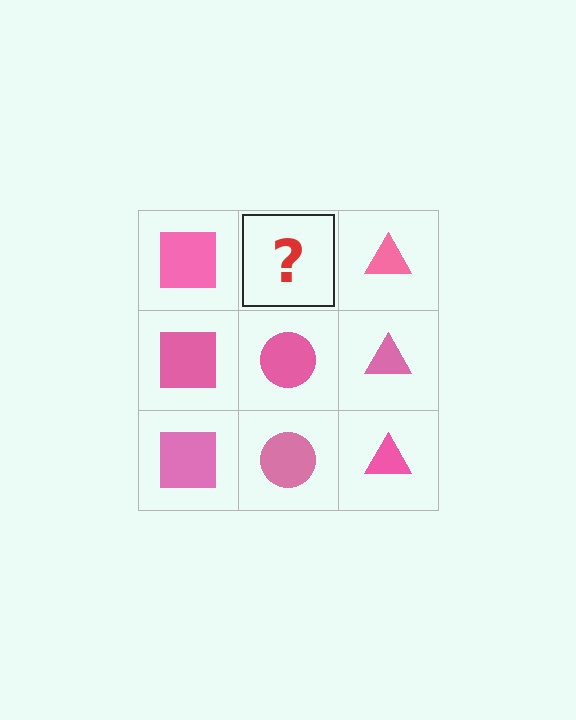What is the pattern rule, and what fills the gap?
The rule is that each column has a consistent shape. The gap should be filled with a pink circle.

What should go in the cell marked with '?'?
The missing cell should contain a pink circle.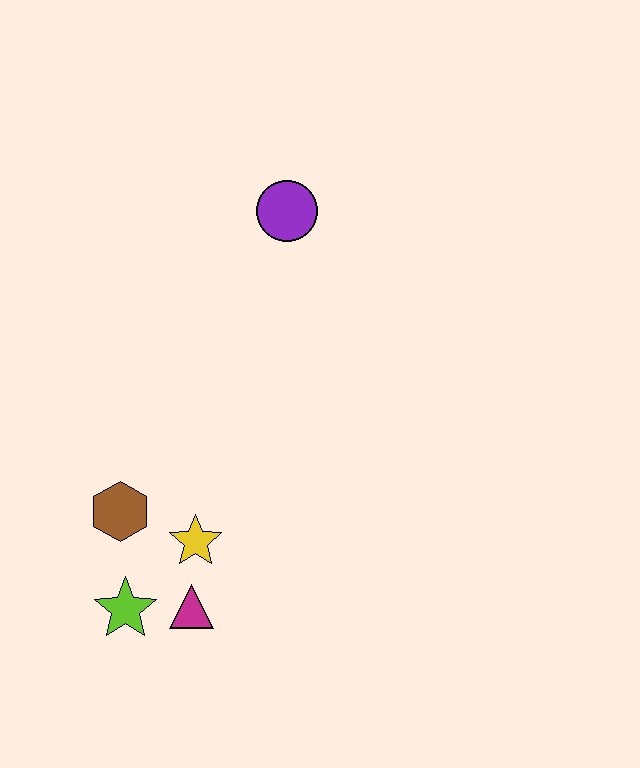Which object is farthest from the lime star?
The purple circle is farthest from the lime star.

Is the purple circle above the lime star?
Yes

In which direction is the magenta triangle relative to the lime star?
The magenta triangle is to the right of the lime star.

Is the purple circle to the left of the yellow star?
No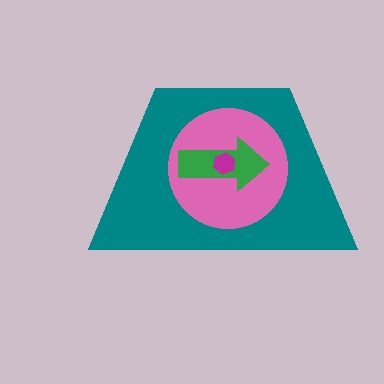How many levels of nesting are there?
4.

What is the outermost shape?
The teal trapezoid.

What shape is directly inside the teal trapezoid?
The pink circle.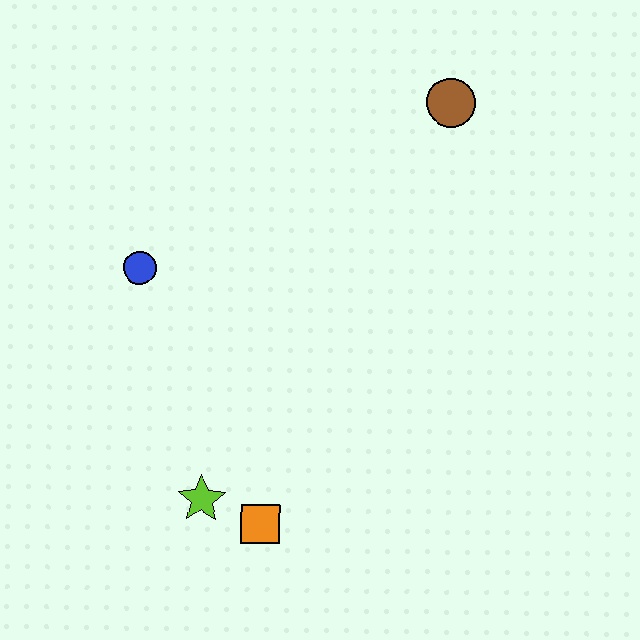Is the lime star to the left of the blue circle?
No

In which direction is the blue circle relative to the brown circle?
The blue circle is to the left of the brown circle.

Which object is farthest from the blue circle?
The brown circle is farthest from the blue circle.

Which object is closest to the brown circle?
The blue circle is closest to the brown circle.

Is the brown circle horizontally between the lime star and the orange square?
No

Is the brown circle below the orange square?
No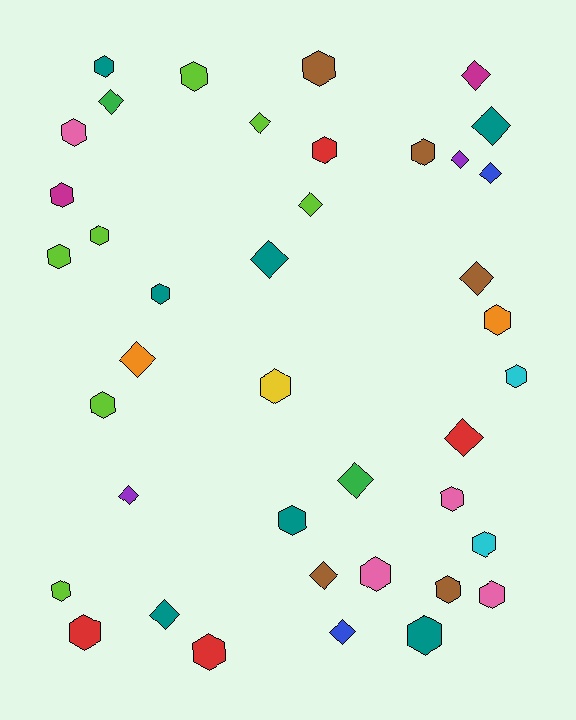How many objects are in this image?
There are 40 objects.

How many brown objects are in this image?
There are 5 brown objects.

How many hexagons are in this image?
There are 24 hexagons.